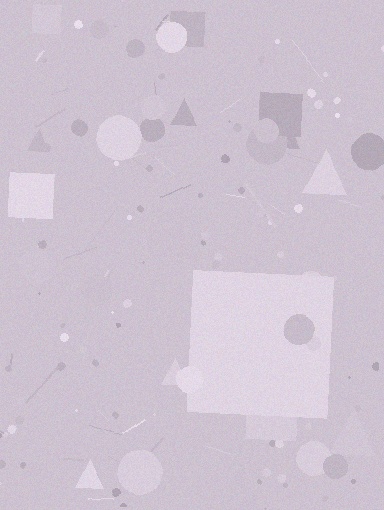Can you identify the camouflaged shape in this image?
The camouflaged shape is a square.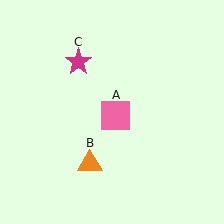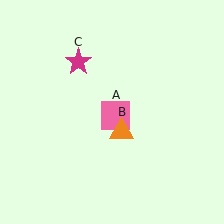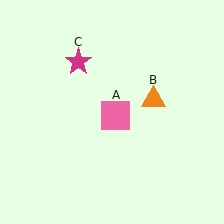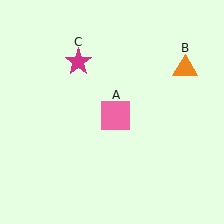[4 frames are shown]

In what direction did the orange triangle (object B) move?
The orange triangle (object B) moved up and to the right.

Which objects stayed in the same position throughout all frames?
Pink square (object A) and magenta star (object C) remained stationary.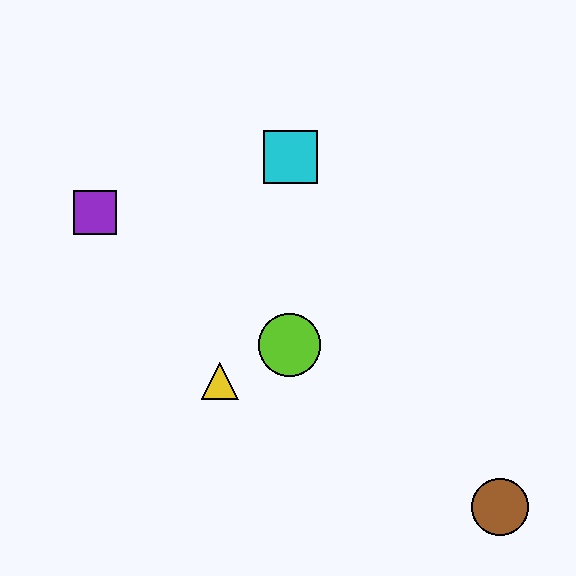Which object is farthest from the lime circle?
The brown circle is farthest from the lime circle.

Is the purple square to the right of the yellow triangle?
No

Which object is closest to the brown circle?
The lime circle is closest to the brown circle.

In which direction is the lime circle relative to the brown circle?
The lime circle is to the left of the brown circle.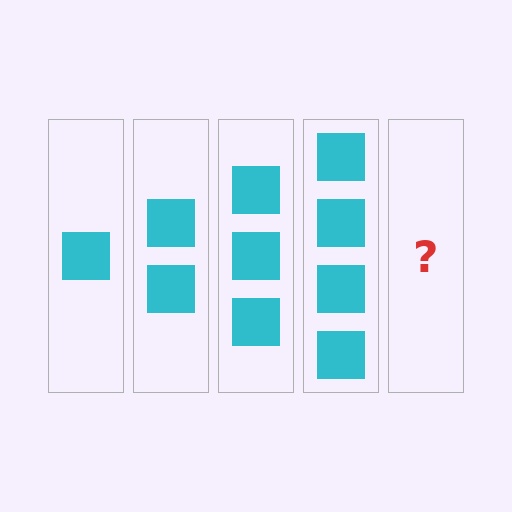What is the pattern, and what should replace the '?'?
The pattern is that each step adds one more square. The '?' should be 5 squares.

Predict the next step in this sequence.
The next step is 5 squares.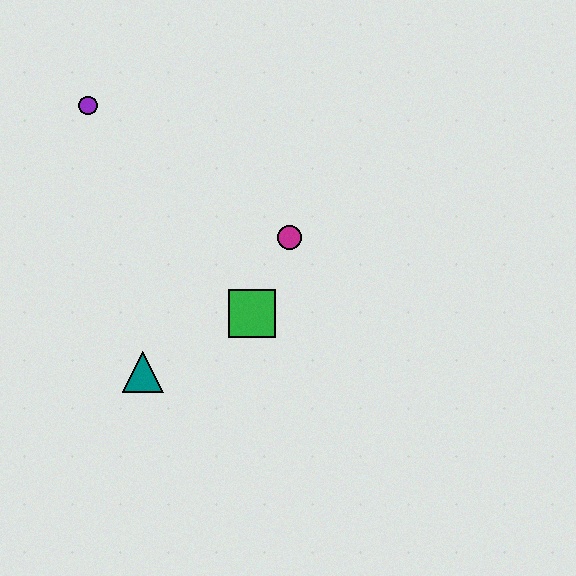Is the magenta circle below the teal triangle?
No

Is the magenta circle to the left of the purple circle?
No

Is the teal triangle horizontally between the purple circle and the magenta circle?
Yes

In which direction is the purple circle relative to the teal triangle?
The purple circle is above the teal triangle.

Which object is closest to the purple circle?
The magenta circle is closest to the purple circle.